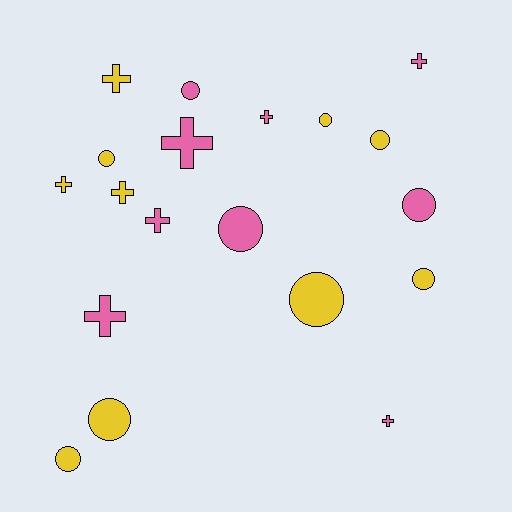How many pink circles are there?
There are 3 pink circles.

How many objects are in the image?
There are 19 objects.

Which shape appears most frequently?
Circle, with 10 objects.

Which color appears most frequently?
Yellow, with 10 objects.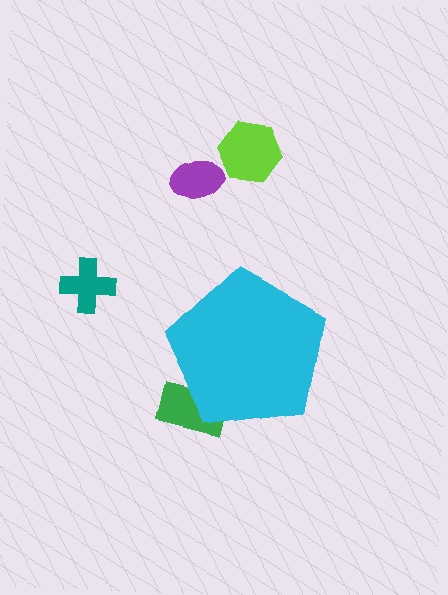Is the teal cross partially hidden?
No, the teal cross is fully visible.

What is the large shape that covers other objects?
A cyan pentagon.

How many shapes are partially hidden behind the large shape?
1 shape is partially hidden.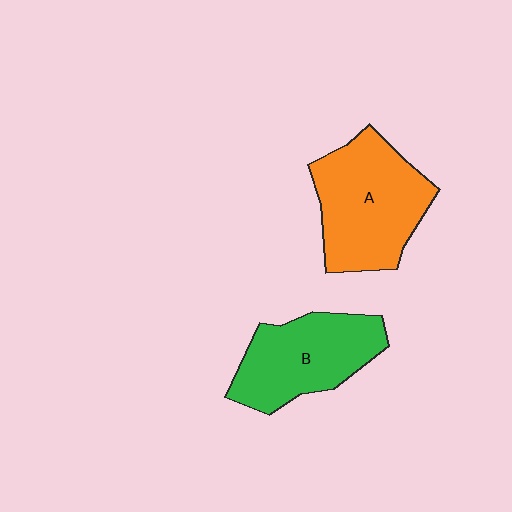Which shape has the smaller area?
Shape B (green).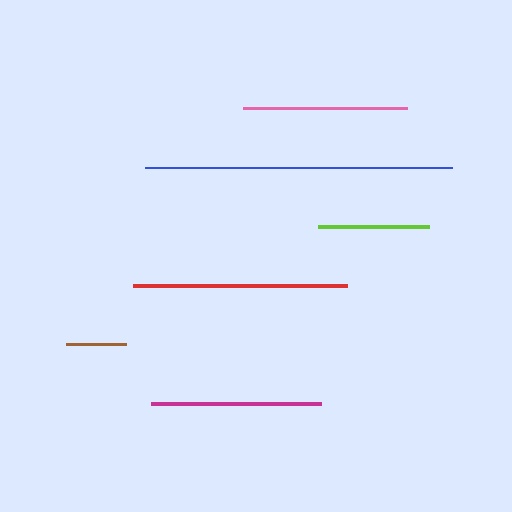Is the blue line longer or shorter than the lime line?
The blue line is longer than the lime line.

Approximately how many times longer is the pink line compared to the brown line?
The pink line is approximately 2.7 times the length of the brown line.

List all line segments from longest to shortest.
From longest to shortest: blue, red, magenta, pink, lime, brown.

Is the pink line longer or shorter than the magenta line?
The magenta line is longer than the pink line.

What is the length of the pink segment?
The pink segment is approximately 163 pixels long.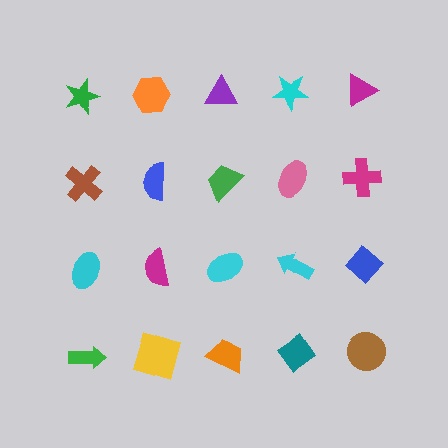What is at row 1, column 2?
An orange hexagon.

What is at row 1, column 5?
A magenta triangle.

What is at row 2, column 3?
A green trapezoid.